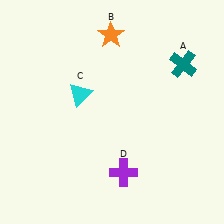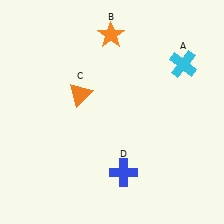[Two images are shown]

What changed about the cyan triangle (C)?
In Image 1, C is cyan. In Image 2, it changed to orange.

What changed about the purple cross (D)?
In Image 1, D is purple. In Image 2, it changed to blue.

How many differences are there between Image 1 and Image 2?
There are 3 differences between the two images.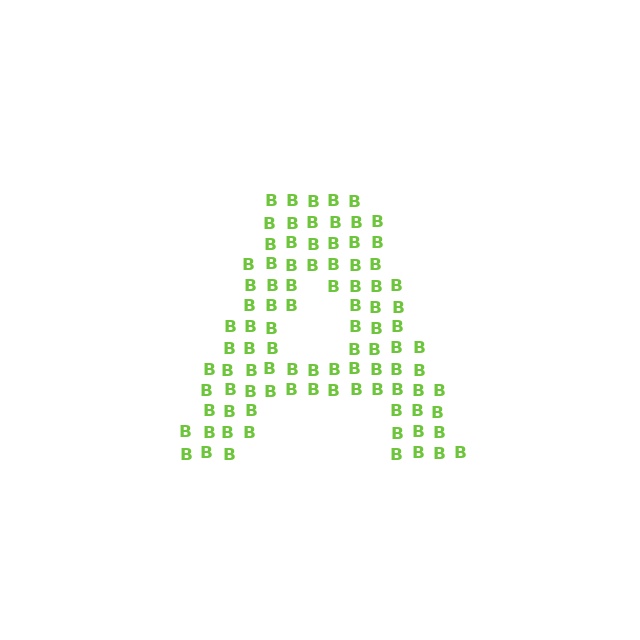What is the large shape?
The large shape is the letter A.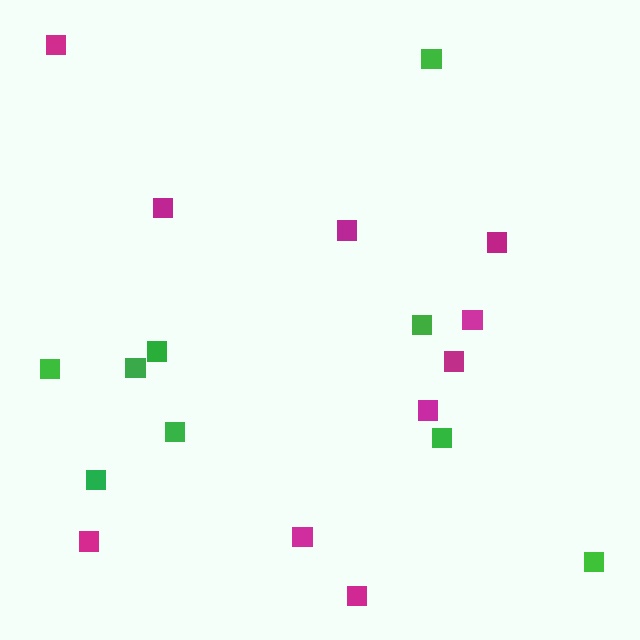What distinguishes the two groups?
There are 2 groups: one group of magenta squares (10) and one group of green squares (9).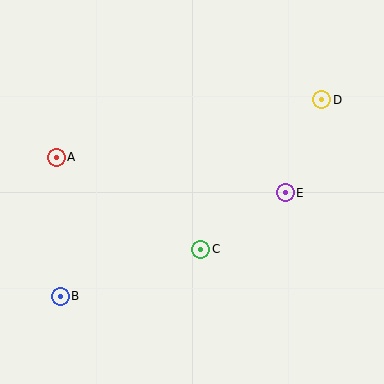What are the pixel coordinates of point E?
Point E is at (285, 193).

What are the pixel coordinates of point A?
Point A is at (56, 157).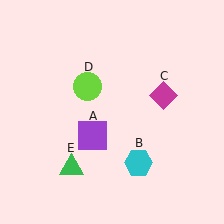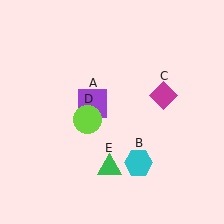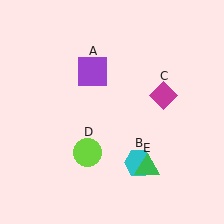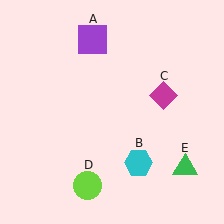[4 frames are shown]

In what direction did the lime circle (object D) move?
The lime circle (object D) moved down.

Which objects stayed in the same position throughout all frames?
Cyan hexagon (object B) and magenta diamond (object C) remained stationary.